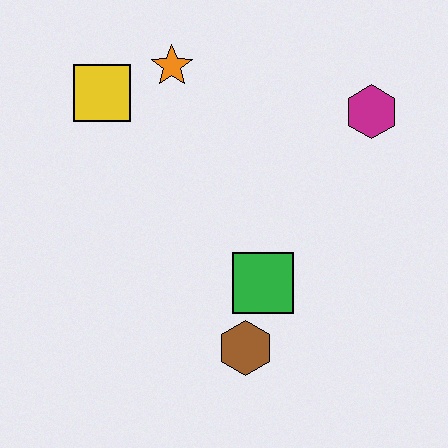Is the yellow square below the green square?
No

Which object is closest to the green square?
The brown hexagon is closest to the green square.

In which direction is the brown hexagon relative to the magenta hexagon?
The brown hexagon is below the magenta hexagon.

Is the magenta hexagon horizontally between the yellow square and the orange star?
No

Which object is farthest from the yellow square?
The brown hexagon is farthest from the yellow square.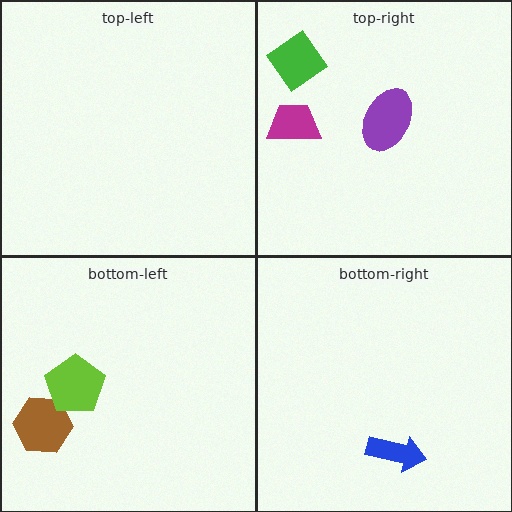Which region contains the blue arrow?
The bottom-right region.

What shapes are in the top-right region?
The green diamond, the purple ellipse, the magenta trapezoid.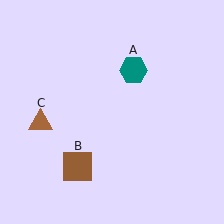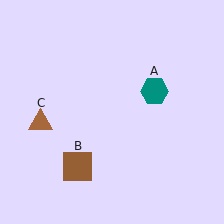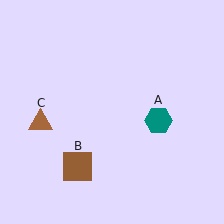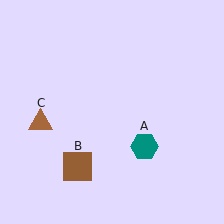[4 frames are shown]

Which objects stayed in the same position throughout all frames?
Brown square (object B) and brown triangle (object C) remained stationary.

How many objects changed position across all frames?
1 object changed position: teal hexagon (object A).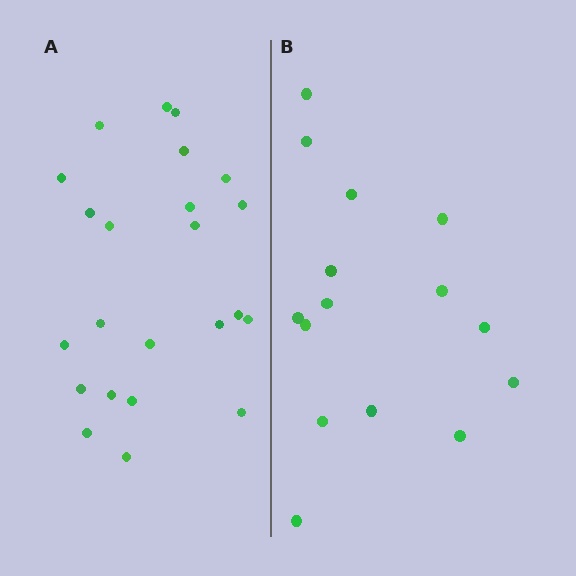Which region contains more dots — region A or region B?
Region A (the left region) has more dots.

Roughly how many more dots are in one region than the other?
Region A has roughly 8 or so more dots than region B.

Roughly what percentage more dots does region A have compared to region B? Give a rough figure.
About 55% more.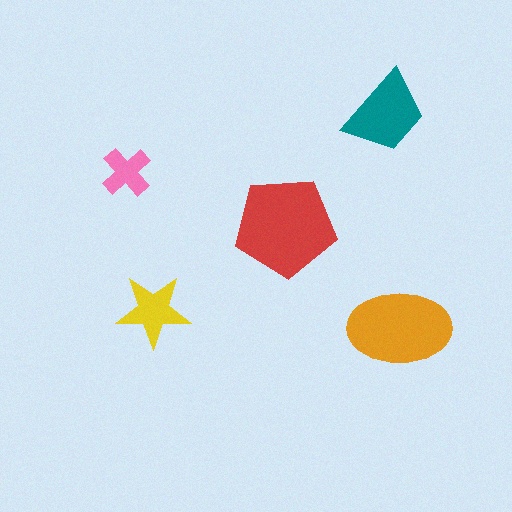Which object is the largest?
The red pentagon.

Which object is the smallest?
The pink cross.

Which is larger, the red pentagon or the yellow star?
The red pentagon.